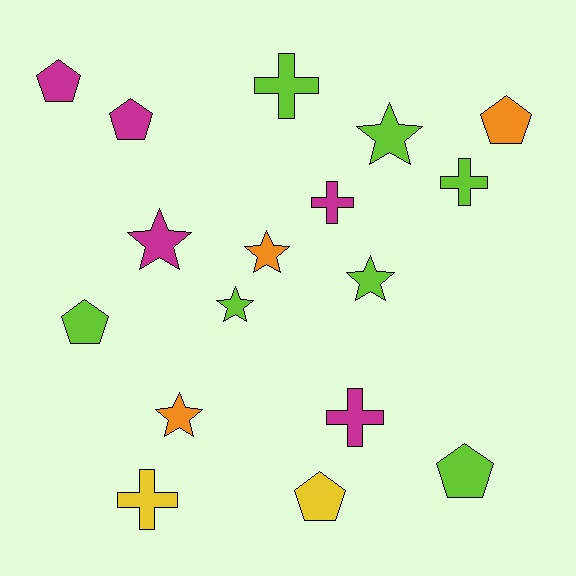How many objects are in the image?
There are 17 objects.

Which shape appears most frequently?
Star, with 6 objects.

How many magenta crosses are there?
There are 2 magenta crosses.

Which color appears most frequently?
Lime, with 7 objects.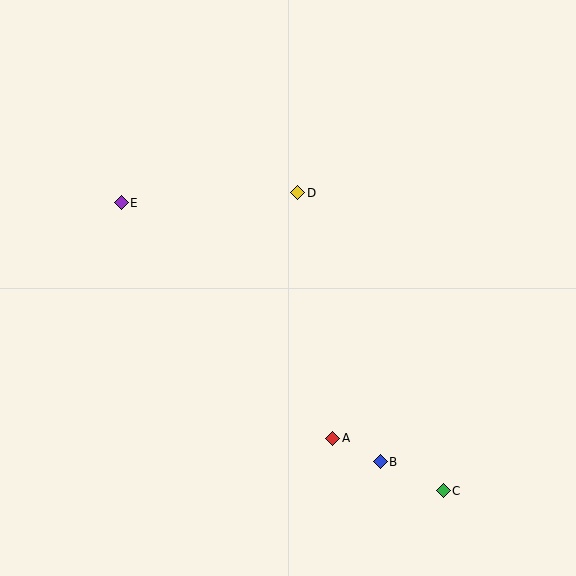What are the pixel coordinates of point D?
Point D is at (298, 193).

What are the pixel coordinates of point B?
Point B is at (380, 462).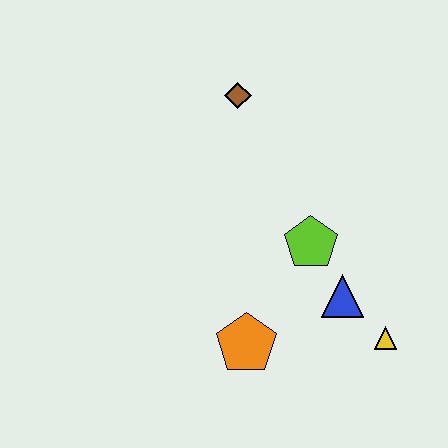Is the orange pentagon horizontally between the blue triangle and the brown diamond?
Yes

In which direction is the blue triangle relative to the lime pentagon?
The blue triangle is below the lime pentagon.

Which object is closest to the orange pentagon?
The blue triangle is closest to the orange pentagon.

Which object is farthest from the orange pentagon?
The brown diamond is farthest from the orange pentagon.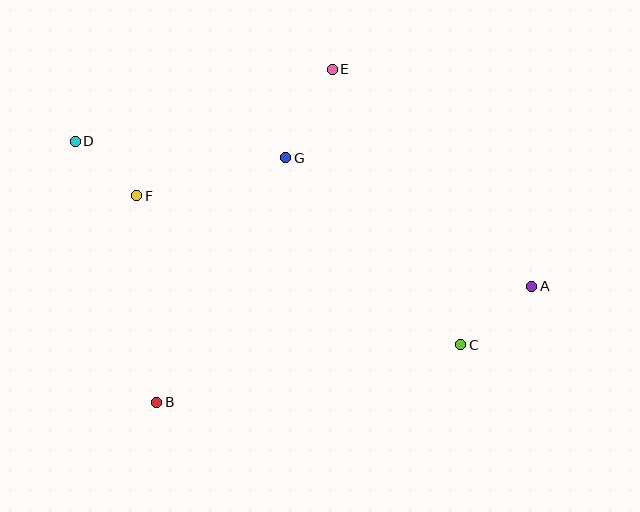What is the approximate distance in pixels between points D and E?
The distance between D and E is approximately 267 pixels.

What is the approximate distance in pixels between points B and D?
The distance between B and D is approximately 273 pixels.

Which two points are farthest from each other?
Points A and D are farthest from each other.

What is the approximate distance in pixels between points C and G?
The distance between C and G is approximately 256 pixels.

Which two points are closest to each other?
Points D and F are closest to each other.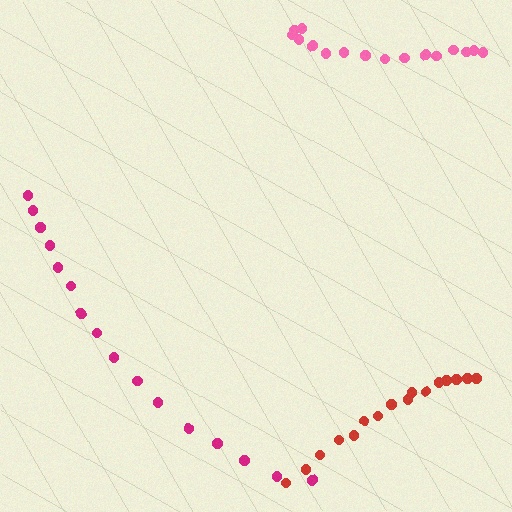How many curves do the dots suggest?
There are 3 distinct paths.